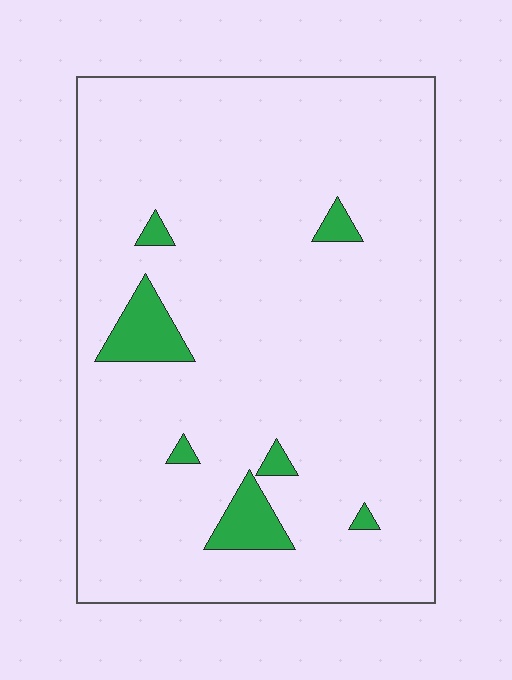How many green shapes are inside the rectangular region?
7.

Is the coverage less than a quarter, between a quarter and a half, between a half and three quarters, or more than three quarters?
Less than a quarter.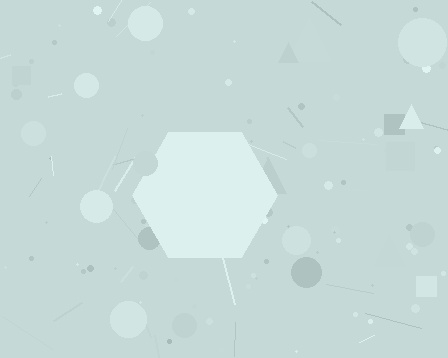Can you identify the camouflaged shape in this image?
The camouflaged shape is a hexagon.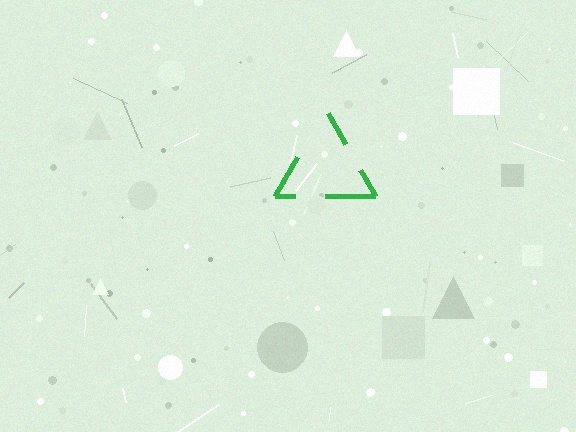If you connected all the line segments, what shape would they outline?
They would outline a triangle.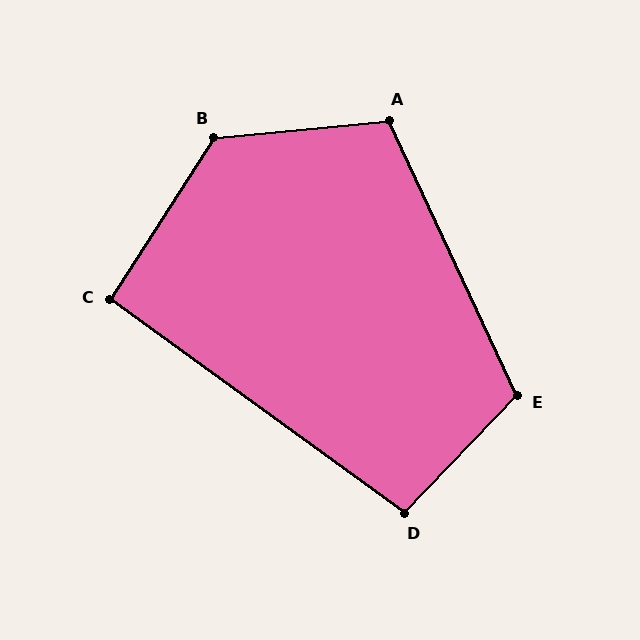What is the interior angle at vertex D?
Approximately 98 degrees (obtuse).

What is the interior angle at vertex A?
Approximately 109 degrees (obtuse).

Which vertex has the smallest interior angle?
C, at approximately 93 degrees.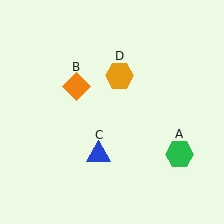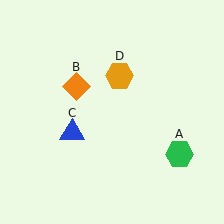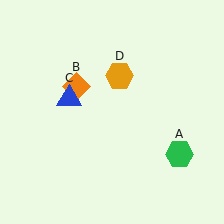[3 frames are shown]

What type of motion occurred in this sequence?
The blue triangle (object C) rotated clockwise around the center of the scene.